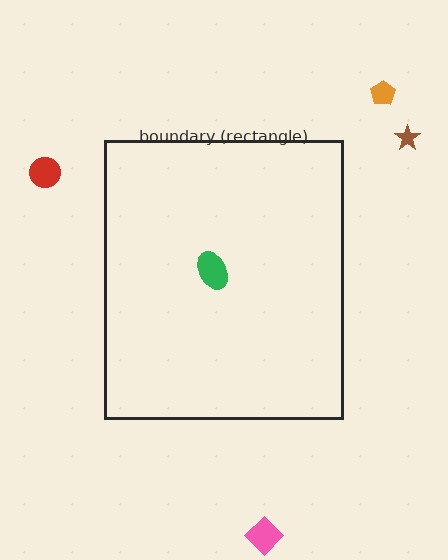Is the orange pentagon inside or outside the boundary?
Outside.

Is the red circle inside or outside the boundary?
Outside.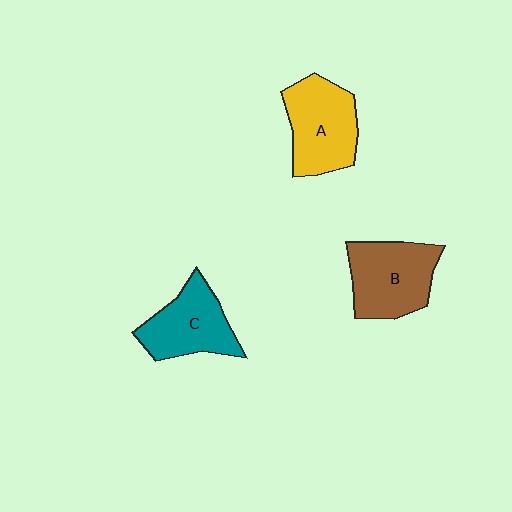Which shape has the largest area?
Shape B (brown).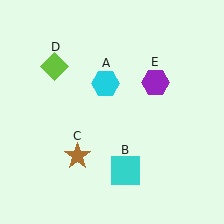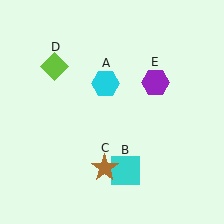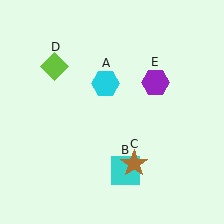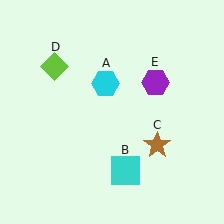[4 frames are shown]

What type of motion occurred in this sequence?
The brown star (object C) rotated counterclockwise around the center of the scene.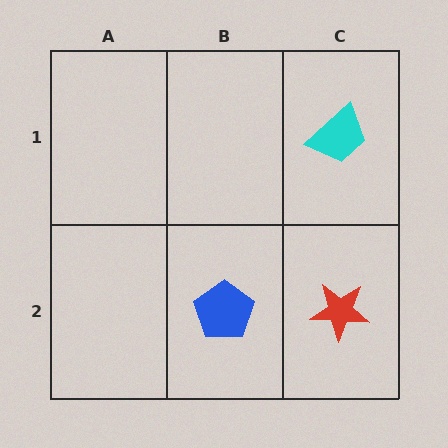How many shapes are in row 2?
2 shapes.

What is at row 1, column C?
A cyan trapezoid.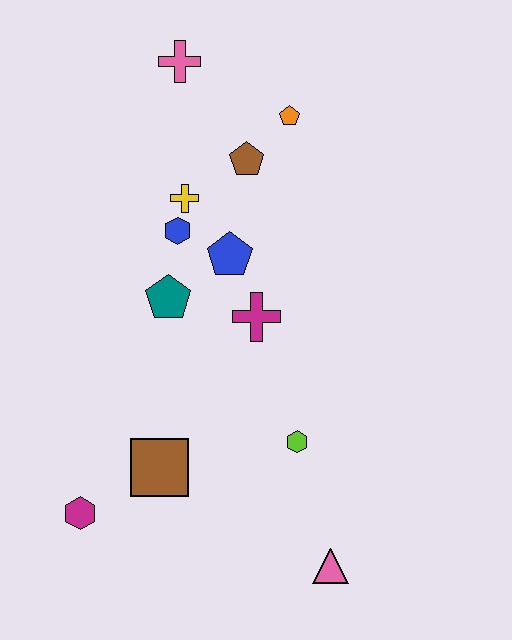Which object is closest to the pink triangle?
The lime hexagon is closest to the pink triangle.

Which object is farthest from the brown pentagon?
The pink triangle is farthest from the brown pentagon.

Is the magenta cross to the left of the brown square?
No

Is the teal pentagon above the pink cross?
No